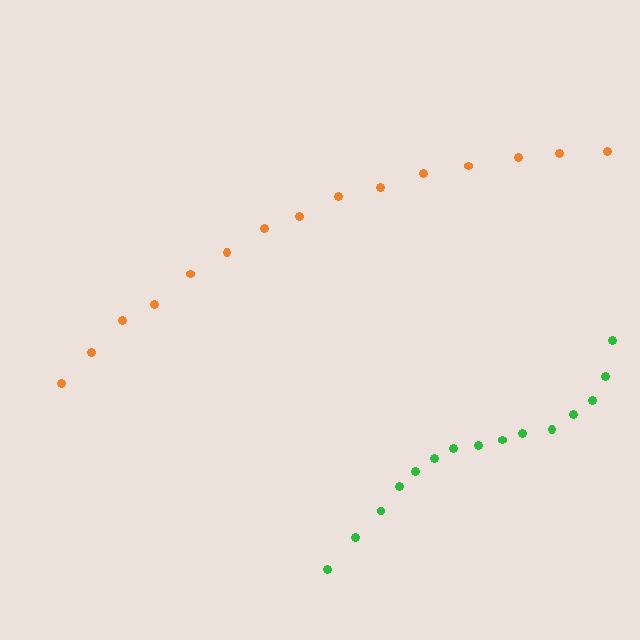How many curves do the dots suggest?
There are 2 distinct paths.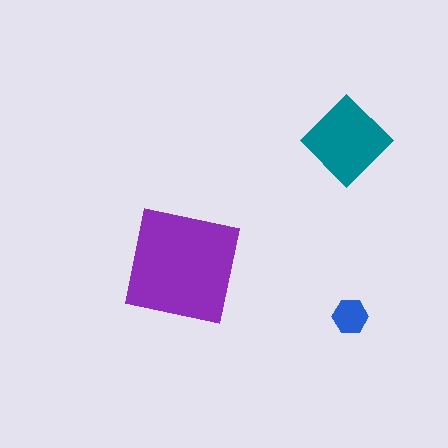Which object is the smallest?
The blue hexagon.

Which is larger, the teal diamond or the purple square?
The purple square.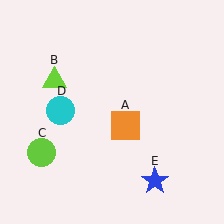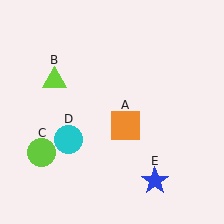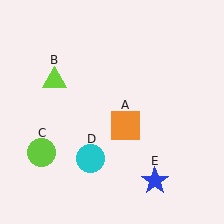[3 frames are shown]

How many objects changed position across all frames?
1 object changed position: cyan circle (object D).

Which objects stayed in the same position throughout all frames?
Orange square (object A) and lime triangle (object B) and lime circle (object C) and blue star (object E) remained stationary.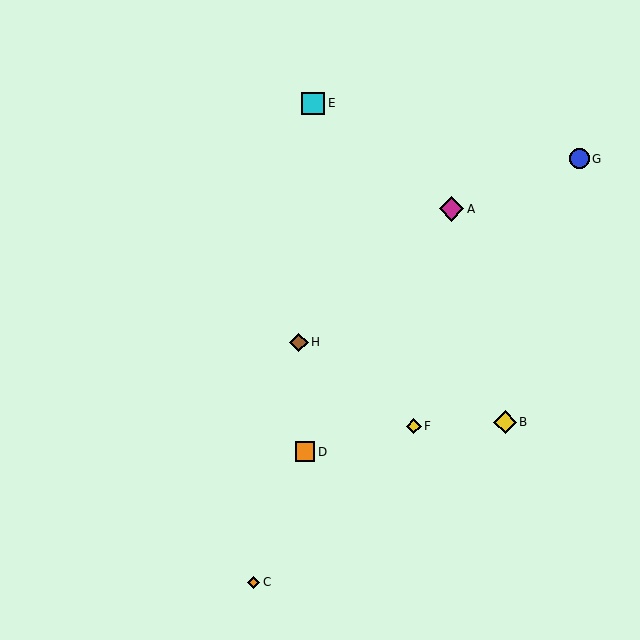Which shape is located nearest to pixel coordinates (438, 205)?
The magenta diamond (labeled A) at (452, 209) is nearest to that location.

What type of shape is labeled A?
Shape A is a magenta diamond.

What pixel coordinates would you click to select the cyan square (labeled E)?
Click at (313, 103) to select the cyan square E.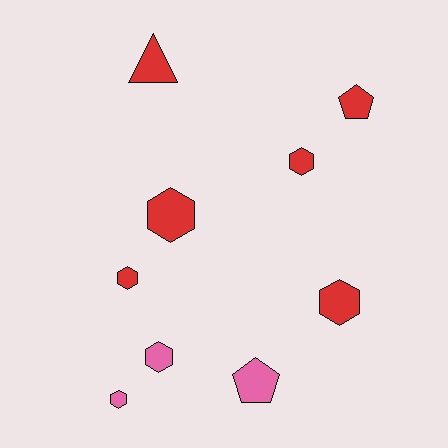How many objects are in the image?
There are 9 objects.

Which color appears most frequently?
Red, with 6 objects.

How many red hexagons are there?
There are 4 red hexagons.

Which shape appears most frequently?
Hexagon, with 6 objects.